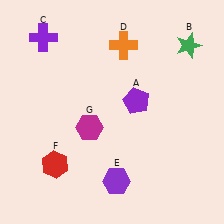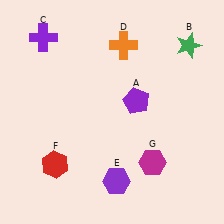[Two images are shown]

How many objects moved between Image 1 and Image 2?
1 object moved between the two images.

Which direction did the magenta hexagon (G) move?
The magenta hexagon (G) moved right.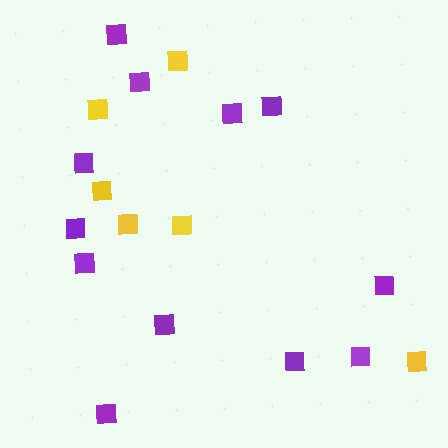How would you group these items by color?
There are 2 groups: one group of purple squares (12) and one group of yellow squares (6).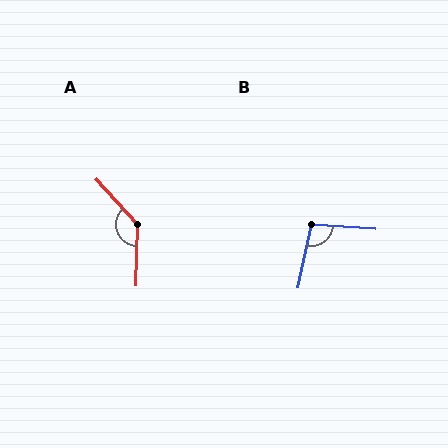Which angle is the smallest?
B, at approximately 98 degrees.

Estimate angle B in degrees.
Approximately 98 degrees.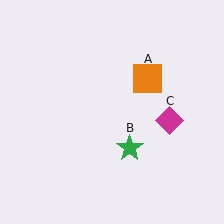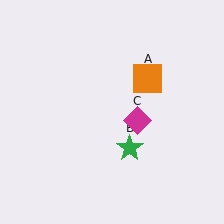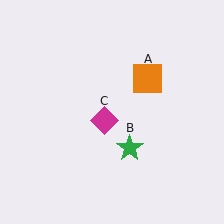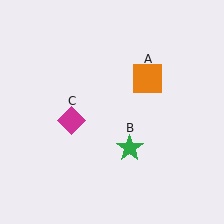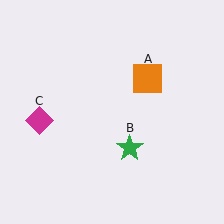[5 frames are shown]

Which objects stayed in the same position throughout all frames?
Orange square (object A) and green star (object B) remained stationary.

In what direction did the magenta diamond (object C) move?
The magenta diamond (object C) moved left.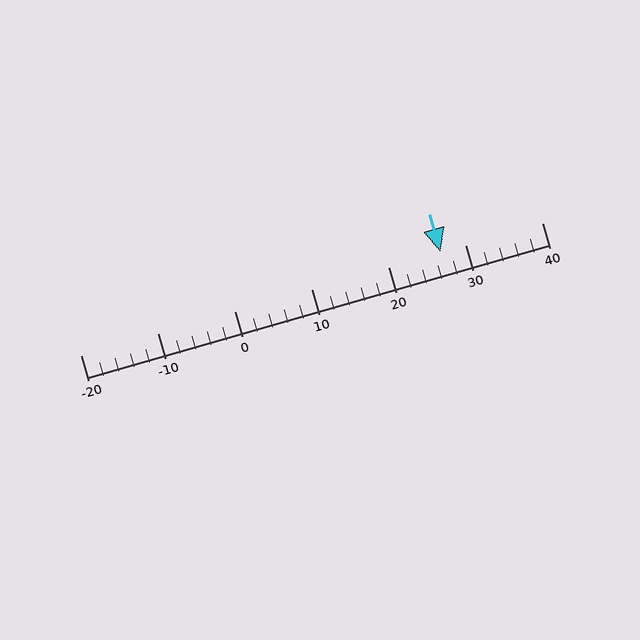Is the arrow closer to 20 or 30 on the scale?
The arrow is closer to 30.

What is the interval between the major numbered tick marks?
The major tick marks are spaced 10 units apart.